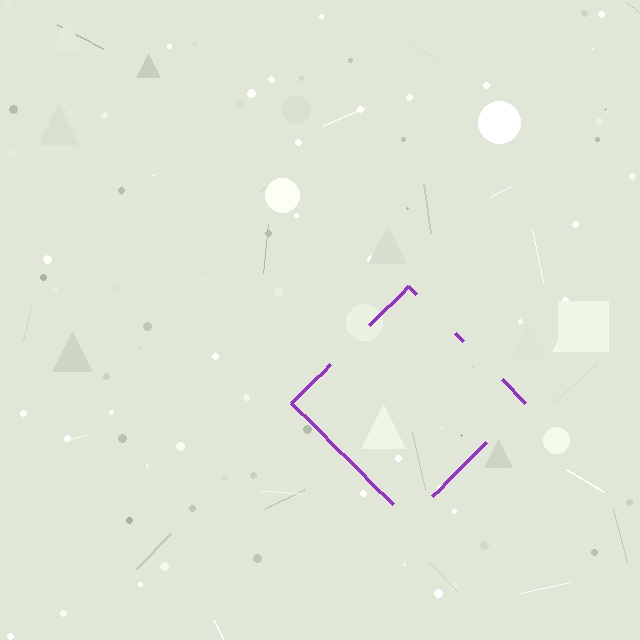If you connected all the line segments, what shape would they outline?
They would outline a diamond.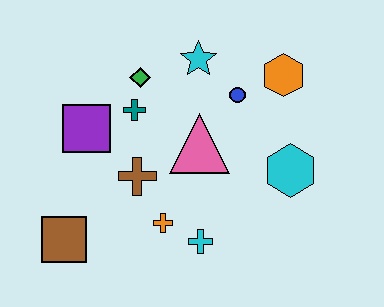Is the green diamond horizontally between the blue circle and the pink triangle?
No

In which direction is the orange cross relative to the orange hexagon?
The orange cross is below the orange hexagon.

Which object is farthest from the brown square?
The orange hexagon is farthest from the brown square.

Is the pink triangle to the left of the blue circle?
Yes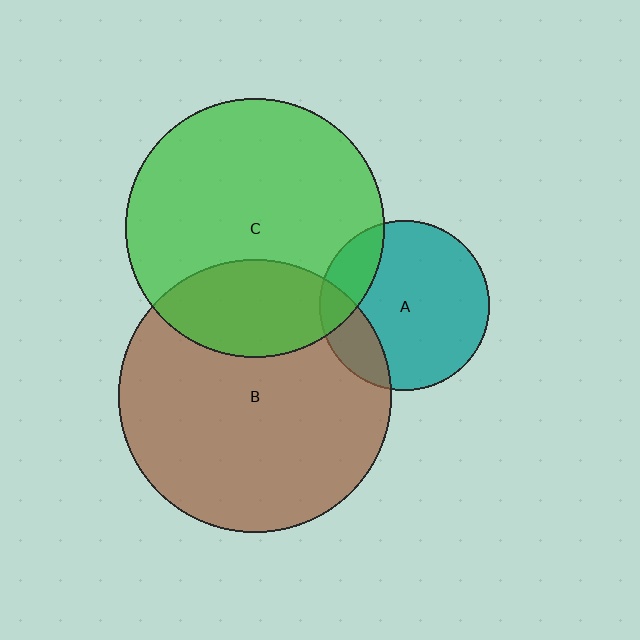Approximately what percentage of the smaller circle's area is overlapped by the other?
Approximately 20%.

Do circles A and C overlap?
Yes.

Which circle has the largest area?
Circle B (brown).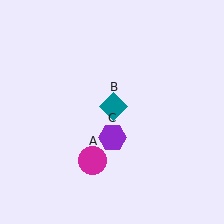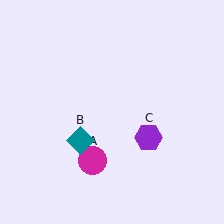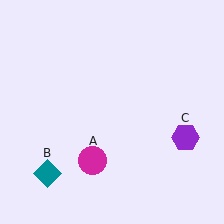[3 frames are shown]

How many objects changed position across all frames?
2 objects changed position: teal diamond (object B), purple hexagon (object C).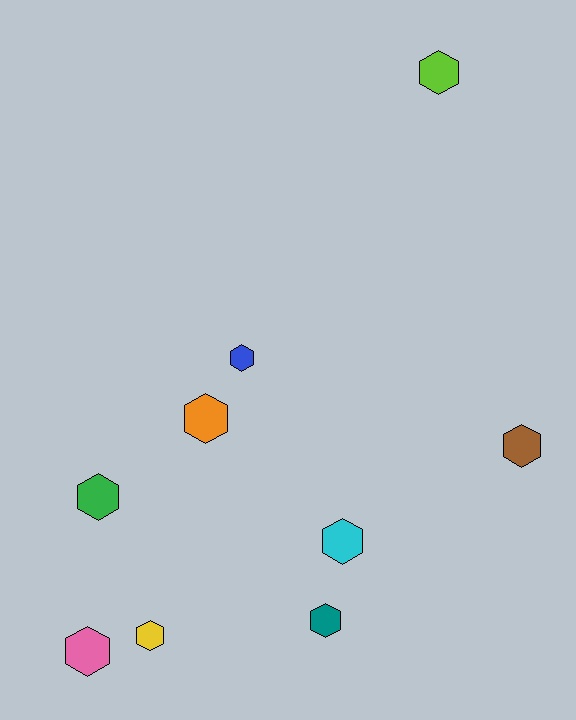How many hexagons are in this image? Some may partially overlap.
There are 9 hexagons.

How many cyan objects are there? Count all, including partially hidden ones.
There is 1 cyan object.